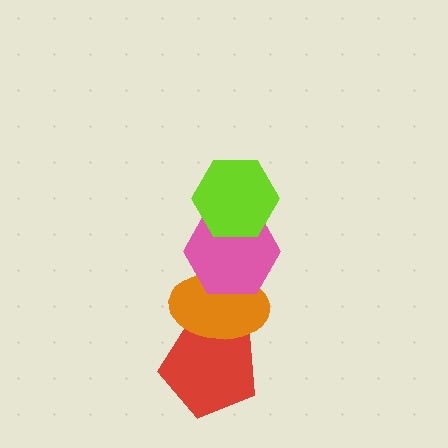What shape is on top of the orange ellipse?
The pink hexagon is on top of the orange ellipse.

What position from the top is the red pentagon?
The red pentagon is 4th from the top.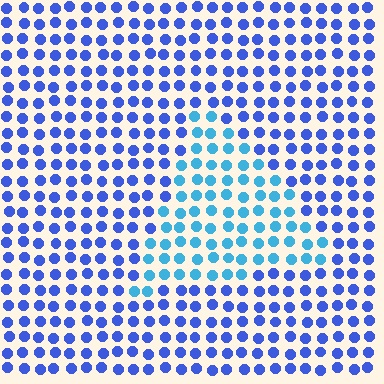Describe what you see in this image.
The image is filled with small blue elements in a uniform arrangement. A triangle-shaped region is visible where the elements are tinted to a slightly different hue, forming a subtle color boundary.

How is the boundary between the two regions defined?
The boundary is defined purely by a slight shift in hue (about 34 degrees). Spacing, size, and orientation are identical on both sides.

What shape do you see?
I see a triangle.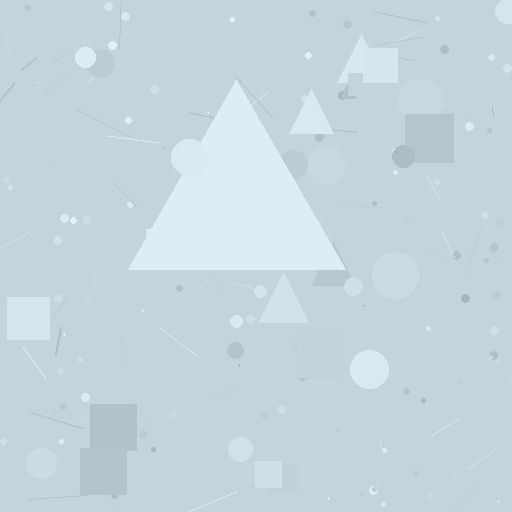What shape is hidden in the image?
A triangle is hidden in the image.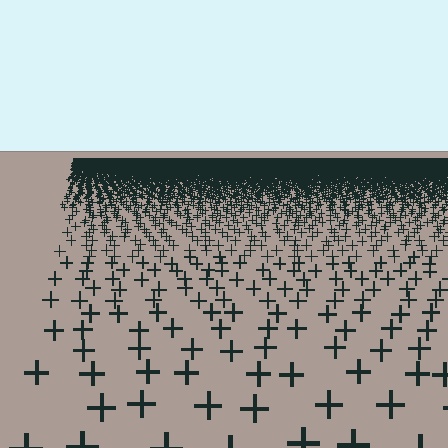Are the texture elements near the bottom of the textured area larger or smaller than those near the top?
Larger. Near the bottom, elements are closer to the viewer and appear at a bigger on-screen size.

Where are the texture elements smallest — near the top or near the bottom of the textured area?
Near the top.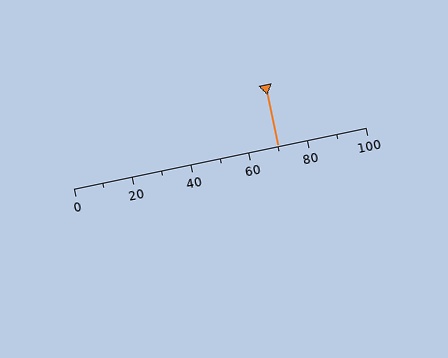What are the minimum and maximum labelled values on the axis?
The axis runs from 0 to 100.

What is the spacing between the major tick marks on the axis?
The major ticks are spaced 20 apart.